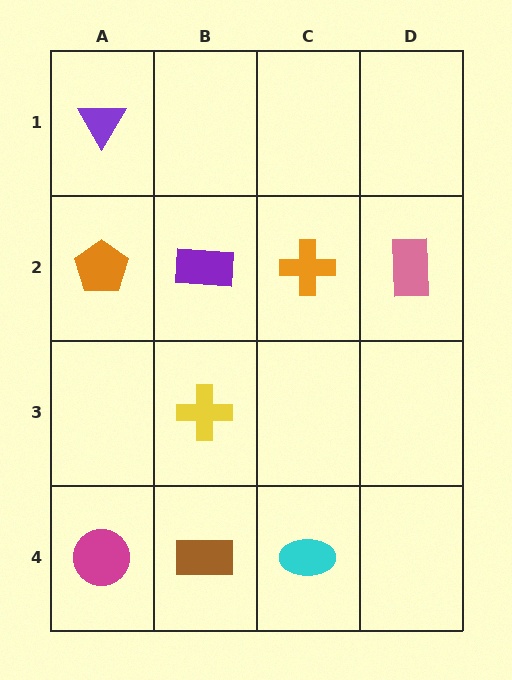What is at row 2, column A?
An orange pentagon.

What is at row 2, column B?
A purple rectangle.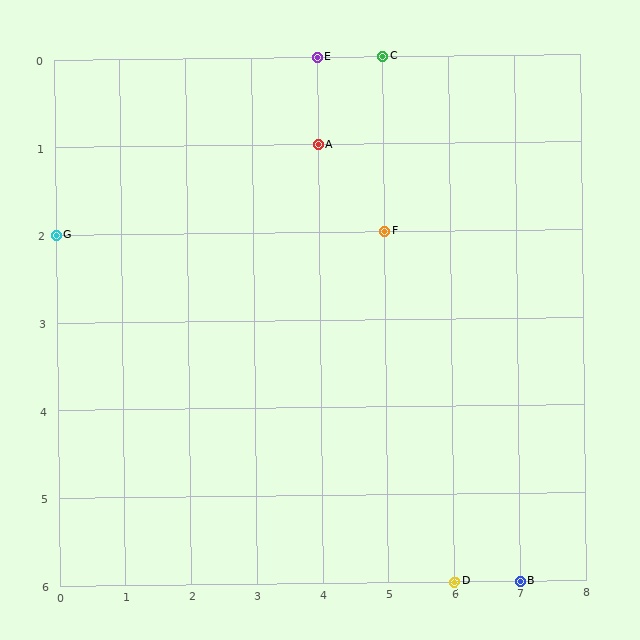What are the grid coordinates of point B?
Point B is at grid coordinates (7, 6).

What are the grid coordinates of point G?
Point G is at grid coordinates (0, 2).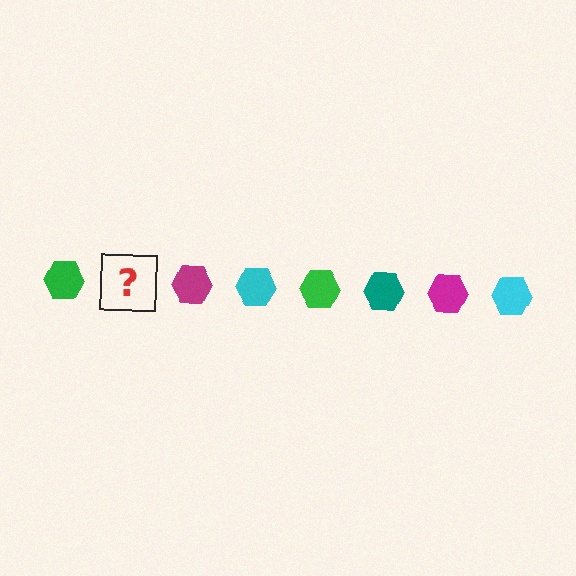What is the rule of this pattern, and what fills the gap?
The rule is that the pattern cycles through green, teal, magenta, cyan hexagons. The gap should be filled with a teal hexagon.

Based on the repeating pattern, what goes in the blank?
The blank should be a teal hexagon.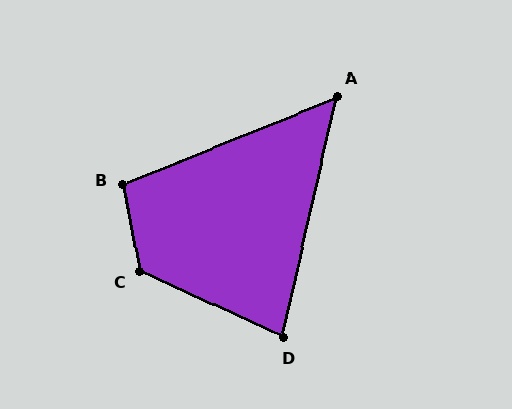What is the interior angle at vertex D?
Approximately 79 degrees (acute).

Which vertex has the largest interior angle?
C, at approximately 125 degrees.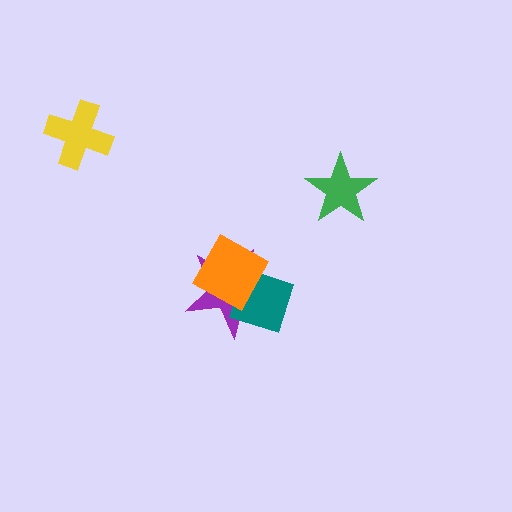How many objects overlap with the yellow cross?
0 objects overlap with the yellow cross.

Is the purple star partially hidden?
Yes, it is partially covered by another shape.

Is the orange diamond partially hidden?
No, no other shape covers it.